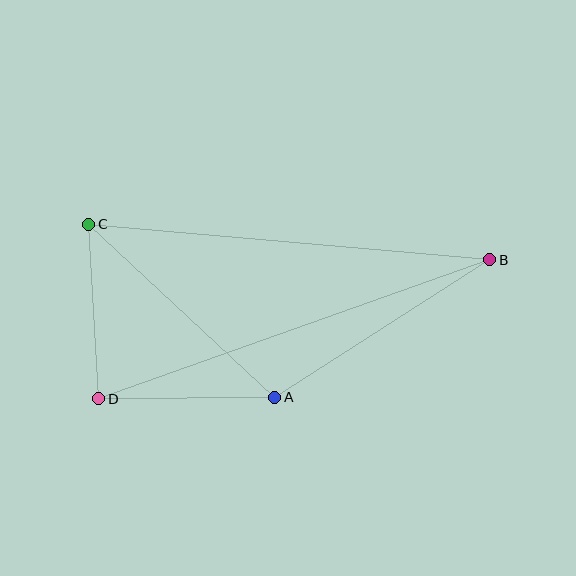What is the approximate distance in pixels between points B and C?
The distance between B and C is approximately 403 pixels.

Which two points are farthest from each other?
Points B and D are farthest from each other.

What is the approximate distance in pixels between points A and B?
The distance between A and B is approximately 255 pixels.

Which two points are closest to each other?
Points C and D are closest to each other.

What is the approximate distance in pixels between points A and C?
The distance between A and C is approximately 254 pixels.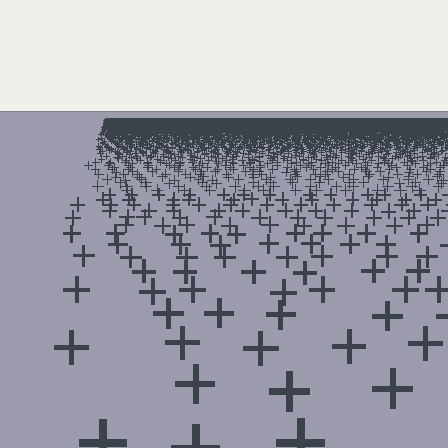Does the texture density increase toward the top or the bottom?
Density increases toward the top.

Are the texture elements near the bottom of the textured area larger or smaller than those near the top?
Larger. Near the bottom, elements are closer to the viewer and appear at a bigger on-screen size.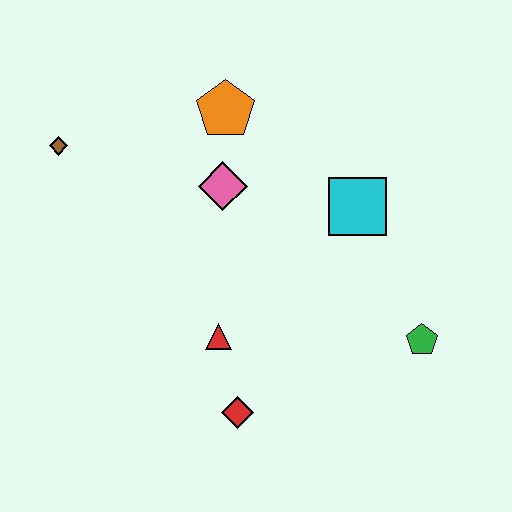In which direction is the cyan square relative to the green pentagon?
The cyan square is above the green pentagon.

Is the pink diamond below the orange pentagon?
Yes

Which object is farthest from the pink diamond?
The green pentagon is farthest from the pink diamond.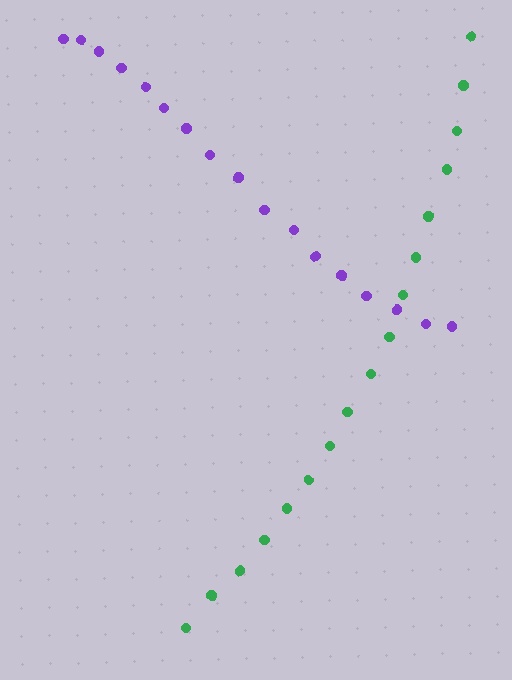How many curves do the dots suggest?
There are 2 distinct paths.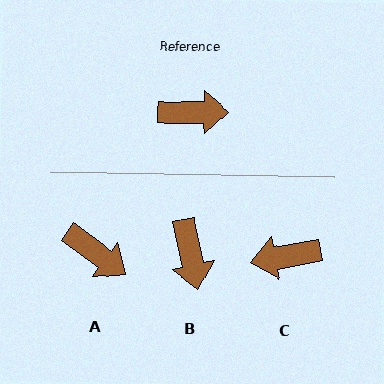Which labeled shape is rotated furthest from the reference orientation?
C, about 170 degrees away.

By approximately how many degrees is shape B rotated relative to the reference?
Approximately 78 degrees clockwise.